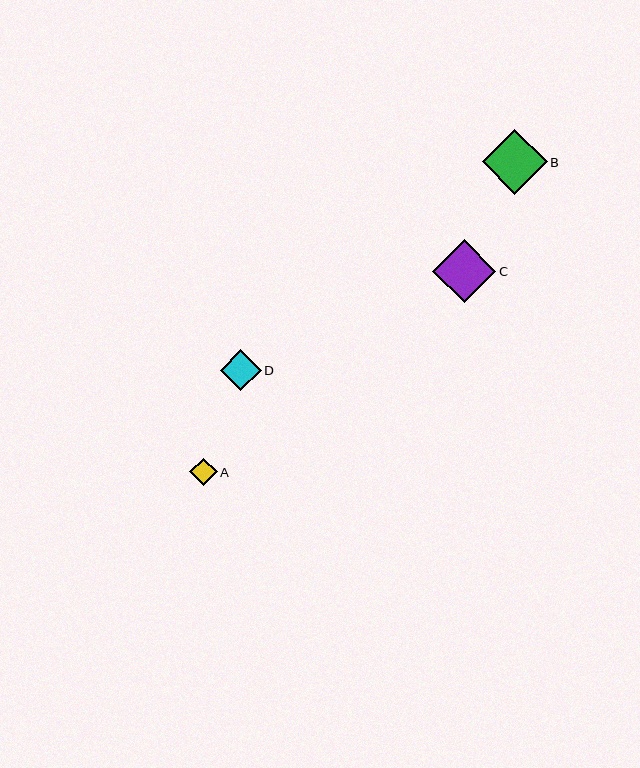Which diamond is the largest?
Diamond B is the largest with a size of approximately 65 pixels.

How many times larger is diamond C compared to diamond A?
Diamond C is approximately 2.3 times the size of diamond A.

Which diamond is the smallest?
Diamond A is the smallest with a size of approximately 28 pixels.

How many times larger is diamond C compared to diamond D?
Diamond C is approximately 1.5 times the size of diamond D.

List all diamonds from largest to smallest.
From largest to smallest: B, C, D, A.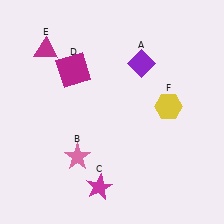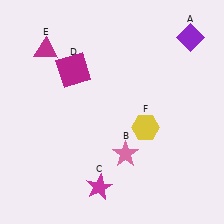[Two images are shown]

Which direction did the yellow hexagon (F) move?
The yellow hexagon (F) moved left.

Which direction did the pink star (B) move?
The pink star (B) moved right.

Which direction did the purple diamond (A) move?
The purple diamond (A) moved right.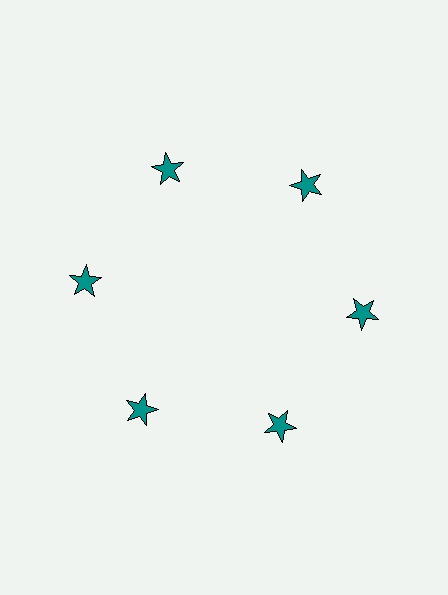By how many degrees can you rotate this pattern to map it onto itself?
The pattern maps onto itself every 60 degrees of rotation.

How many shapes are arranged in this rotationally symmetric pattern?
There are 6 shapes, arranged in 6 groups of 1.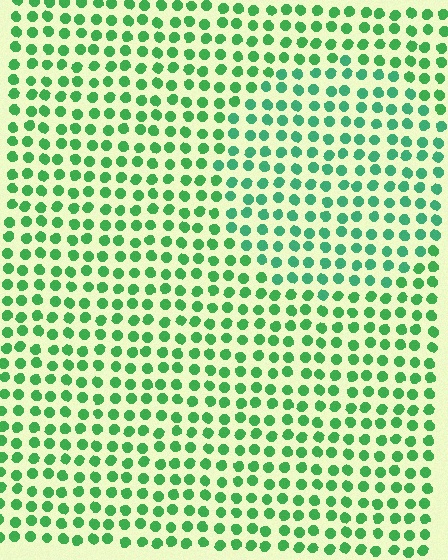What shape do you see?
I see a circle.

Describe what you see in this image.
The image is filled with small green elements in a uniform arrangement. A circle-shaped region is visible where the elements are tinted to a slightly different hue, forming a subtle color boundary.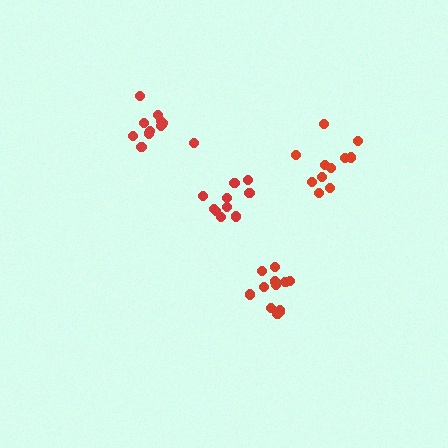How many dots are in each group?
Group 1: 11 dots, Group 2: 10 dots, Group 3: 12 dots, Group 4: 12 dots (45 total).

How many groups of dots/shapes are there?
There are 4 groups.